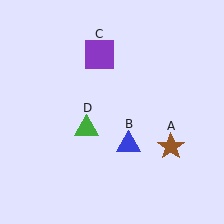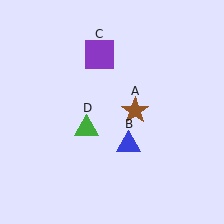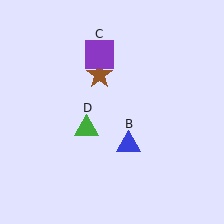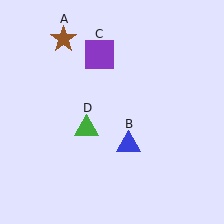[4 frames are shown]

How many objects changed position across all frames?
1 object changed position: brown star (object A).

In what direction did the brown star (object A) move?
The brown star (object A) moved up and to the left.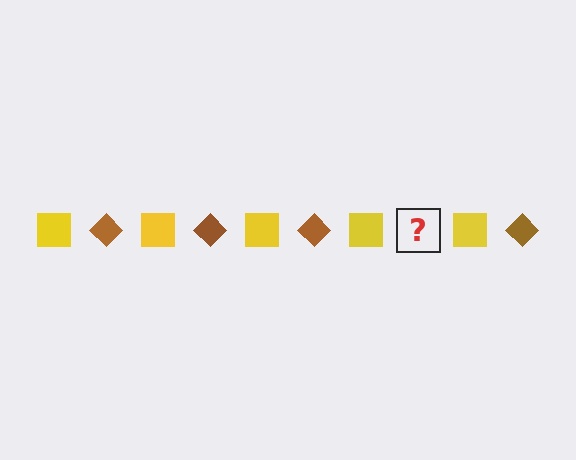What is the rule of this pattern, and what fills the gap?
The rule is that the pattern alternates between yellow square and brown diamond. The gap should be filled with a brown diamond.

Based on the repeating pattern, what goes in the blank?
The blank should be a brown diamond.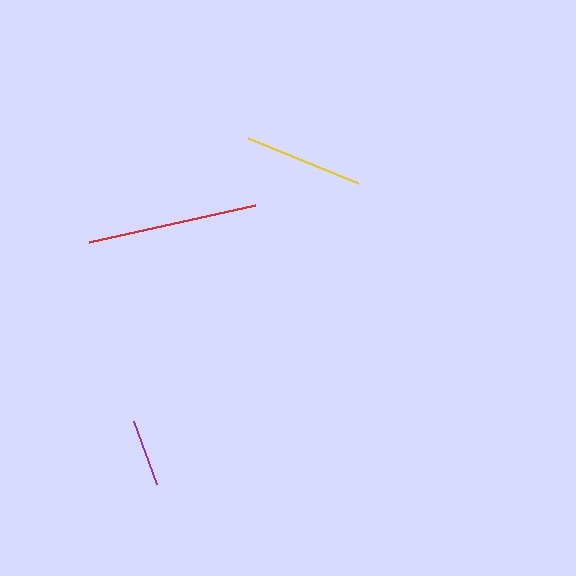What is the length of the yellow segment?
The yellow segment is approximately 119 pixels long.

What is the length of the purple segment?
The purple segment is approximately 67 pixels long.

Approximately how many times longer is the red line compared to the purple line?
The red line is approximately 2.5 times the length of the purple line.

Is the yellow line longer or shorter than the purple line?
The yellow line is longer than the purple line.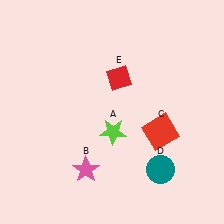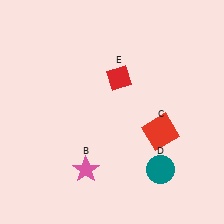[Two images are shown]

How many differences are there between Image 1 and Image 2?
There is 1 difference between the two images.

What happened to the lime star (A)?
The lime star (A) was removed in Image 2. It was in the bottom-right area of Image 1.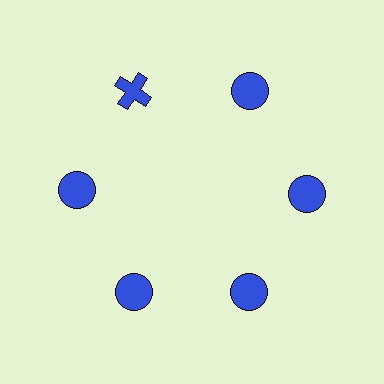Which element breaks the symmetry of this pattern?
The blue cross at roughly the 11 o'clock position breaks the symmetry. All other shapes are blue circles.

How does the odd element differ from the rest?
It has a different shape: cross instead of circle.